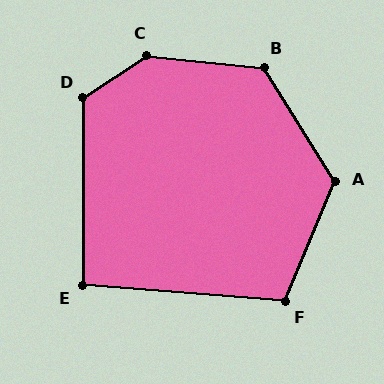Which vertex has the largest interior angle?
C, at approximately 140 degrees.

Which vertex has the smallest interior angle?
E, at approximately 94 degrees.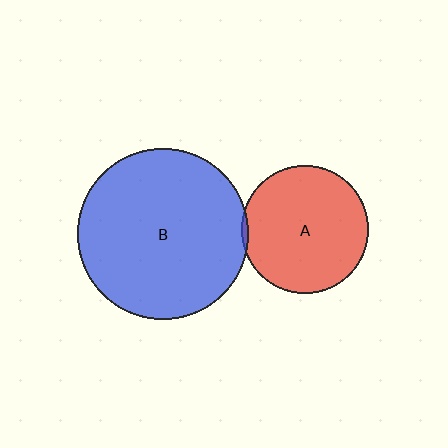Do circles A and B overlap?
Yes.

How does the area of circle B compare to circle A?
Approximately 1.8 times.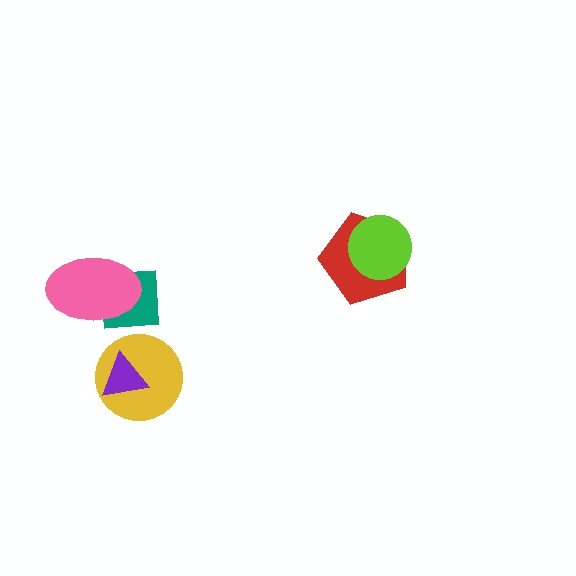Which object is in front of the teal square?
The pink ellipse is in front of the teal square.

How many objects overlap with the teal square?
1 object overlaps with the teal square.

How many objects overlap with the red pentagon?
1 object overlaps with the red pentagon.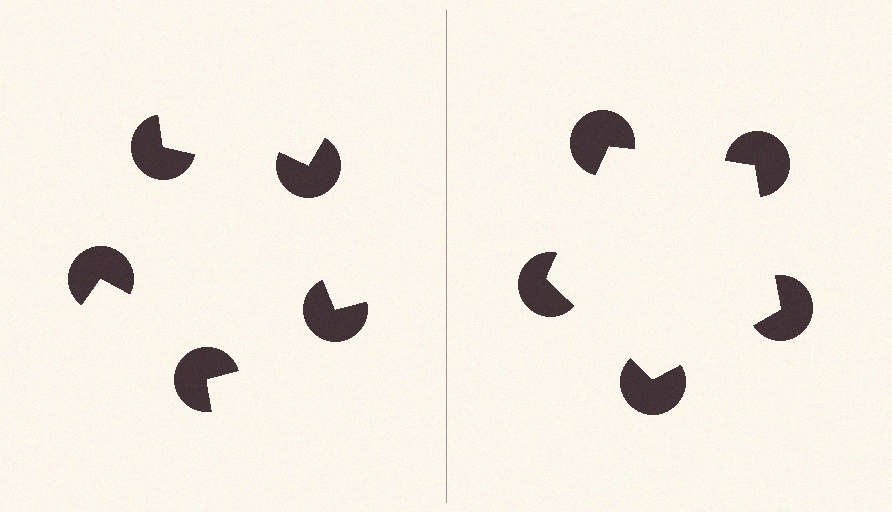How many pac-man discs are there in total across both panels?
10 — 5 on each side.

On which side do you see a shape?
An illusory pentagon appears on the right side. On the left side the wedge cuts are rotated, so no coherent shape forms.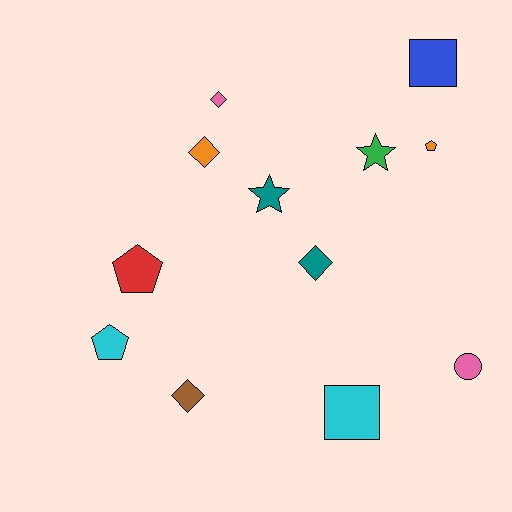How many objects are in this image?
There are 12 objects.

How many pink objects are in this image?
There are 2 pink objects.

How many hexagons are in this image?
There are no hexagons.